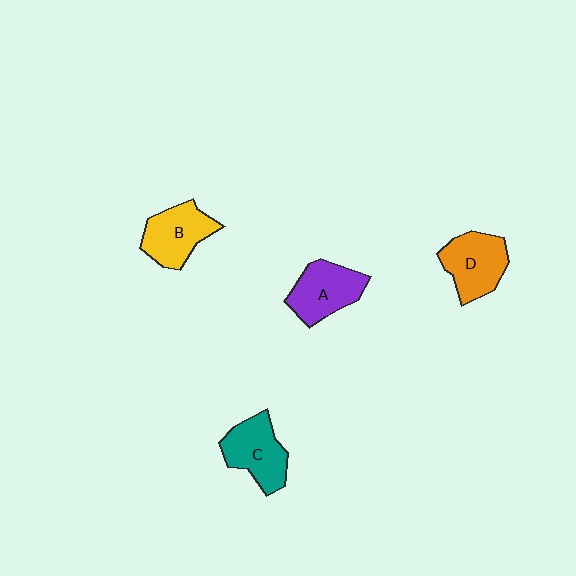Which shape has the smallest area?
Shape B (yellow).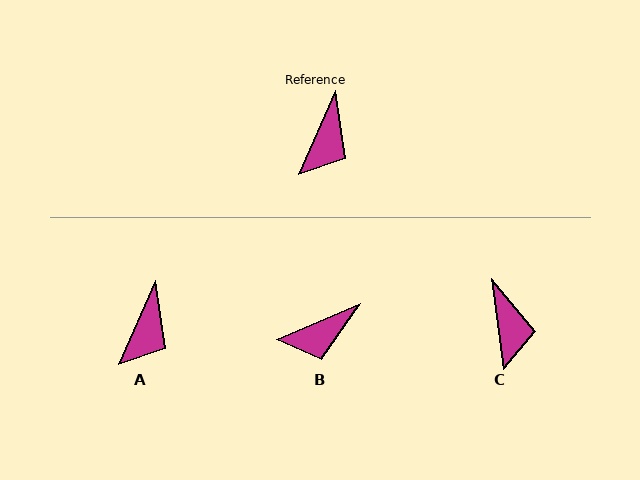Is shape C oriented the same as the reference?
No, it is off by about 31 degrees.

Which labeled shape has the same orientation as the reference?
A.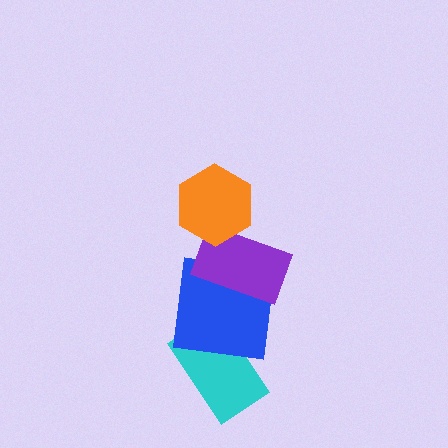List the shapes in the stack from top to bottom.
From top to bottom: the orange hexagon, the purple rectangle, the blue square, the cyan rectangle.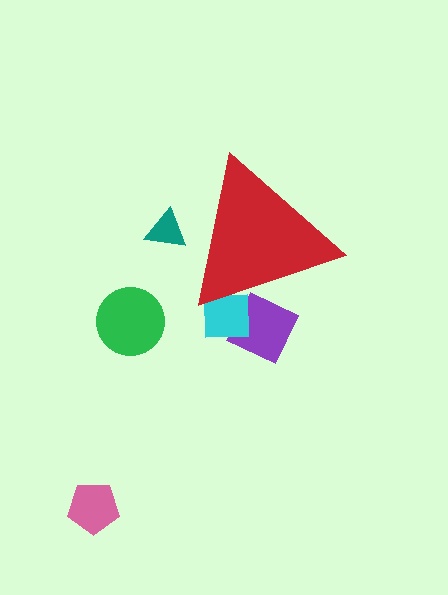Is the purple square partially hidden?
Yes, the purple square is partially hidden behind the red triangle.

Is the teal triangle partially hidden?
Yes, the teal triangle is partially hidden behind the red triangle.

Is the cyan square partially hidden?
Yes, the cyan square is partially hidden behind the red triangle.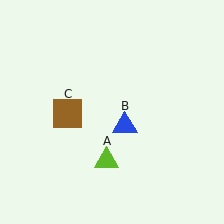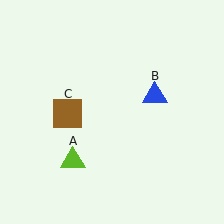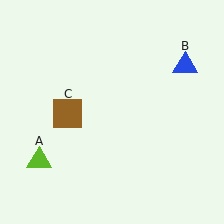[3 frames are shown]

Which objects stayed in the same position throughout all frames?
Brown square (object C) remained stationary.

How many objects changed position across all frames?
2 objects changed position: lime triangle (object A), blue triangle (object B).